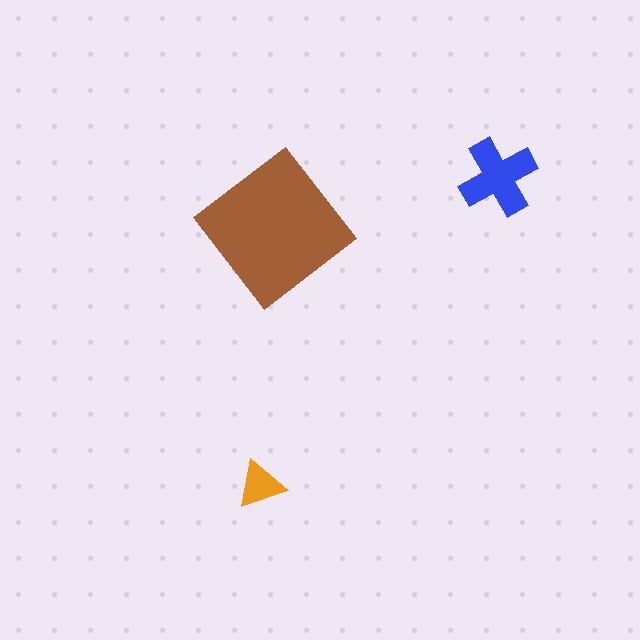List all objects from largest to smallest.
The brown diamond, the blue cross, the orange triangle.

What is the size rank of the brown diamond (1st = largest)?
1st.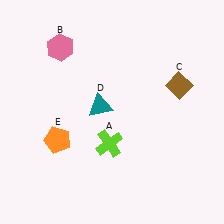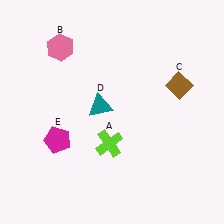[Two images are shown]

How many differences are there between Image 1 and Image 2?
There is 1 difference between the two images.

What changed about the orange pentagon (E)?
In Image 1, E is orange. In Image 2, it changed to magenta.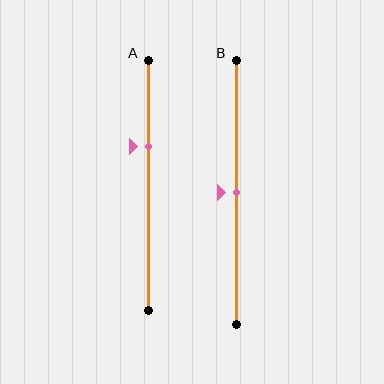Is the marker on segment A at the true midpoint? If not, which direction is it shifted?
No, the marker on segment A is shifted upward by about 15% of the segment length.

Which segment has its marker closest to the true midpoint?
Segment B has its marker closest to the true midpoint.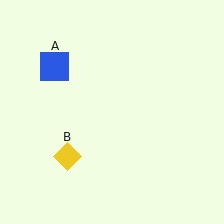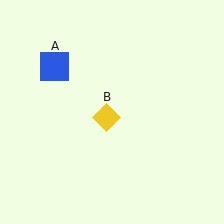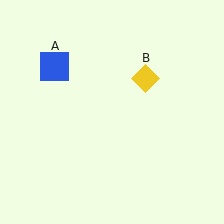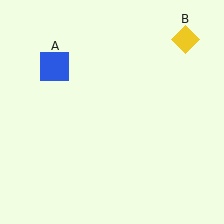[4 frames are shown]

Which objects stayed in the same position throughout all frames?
Blue square (object A) remained stationary.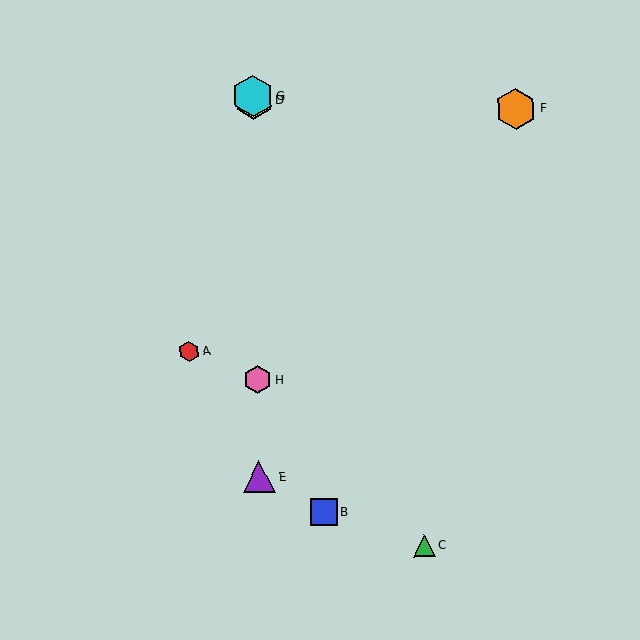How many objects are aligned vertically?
4 objects (D, E, G, H) are aligned vertically.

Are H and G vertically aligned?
Yes, both are at x≈258.